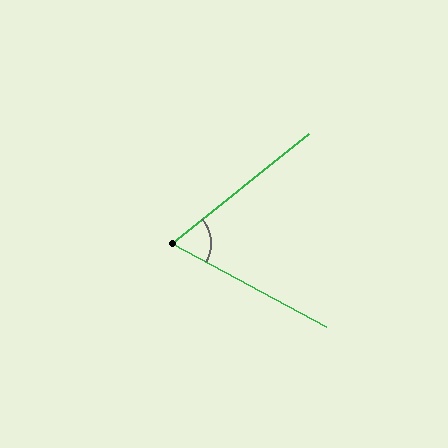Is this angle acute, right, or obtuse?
It is acute.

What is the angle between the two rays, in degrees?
Approximately 67 degrees.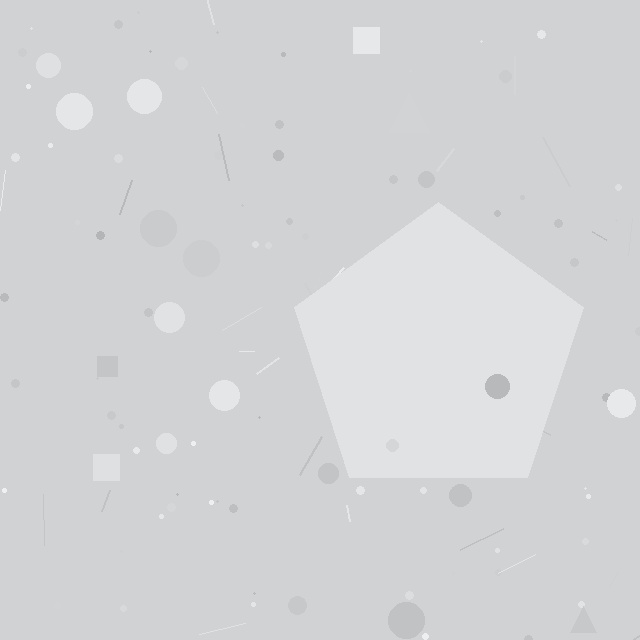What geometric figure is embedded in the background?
A pentagon is embedded in the background.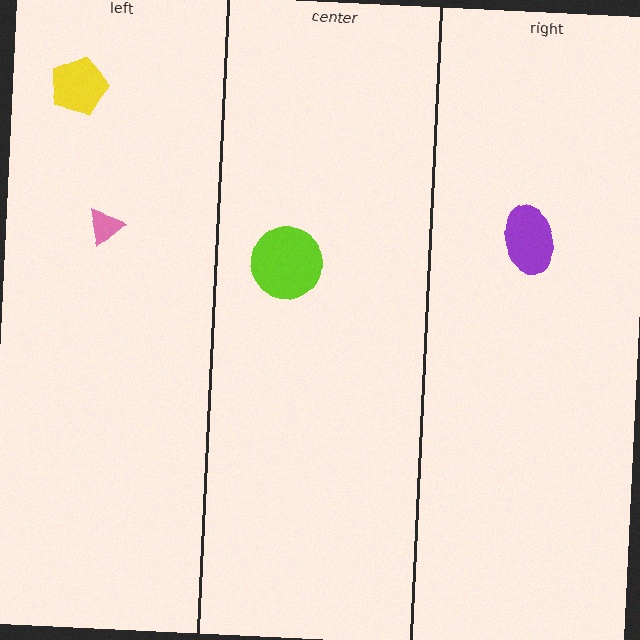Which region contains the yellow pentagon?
The left region.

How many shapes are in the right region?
1.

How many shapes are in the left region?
2.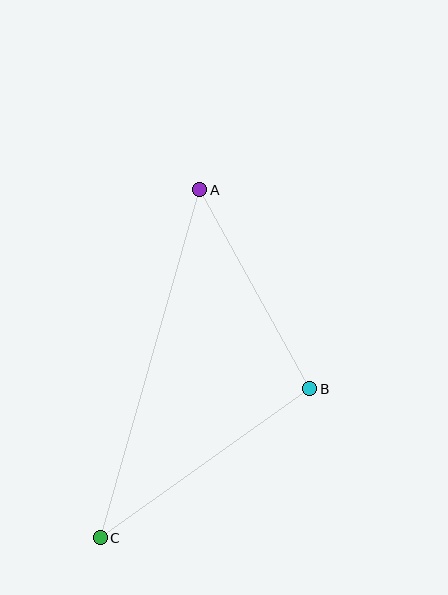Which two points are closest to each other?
Points A and B are closest to each other.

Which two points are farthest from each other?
Points A and C are farthest from each other.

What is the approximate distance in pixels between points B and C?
The distance between B and C is approximately 257 pixels.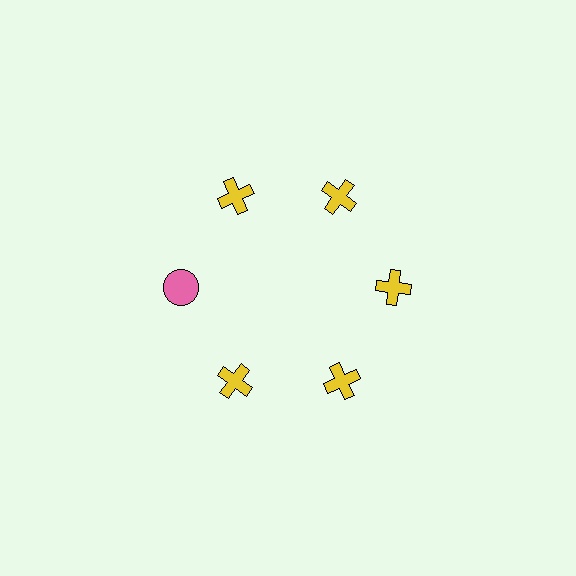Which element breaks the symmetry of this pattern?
The pink circle at roughly the 9 o'clock position breaks the symmetry. All other shapes are yellow crosses.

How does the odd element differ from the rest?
It differs in both color (pink instead of yellow) and shape (circle instead of cross).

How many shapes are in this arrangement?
There are 6 shapes arranged in a ring pattern.